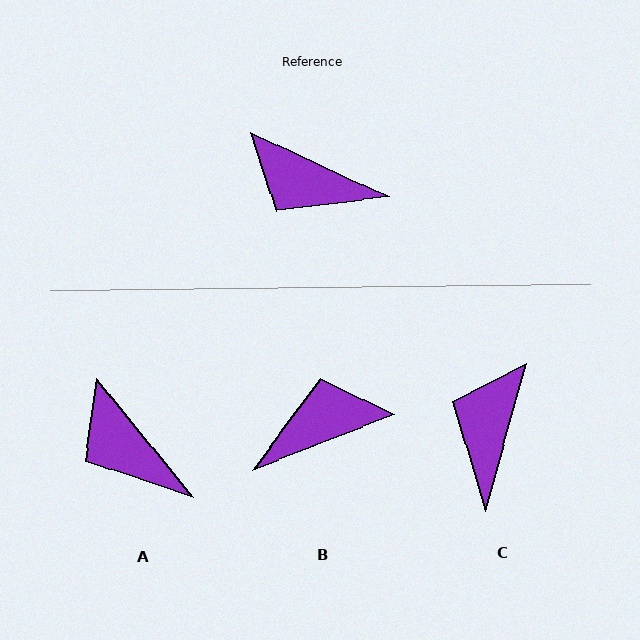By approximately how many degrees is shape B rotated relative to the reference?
Approximately 133 degrees clockwise.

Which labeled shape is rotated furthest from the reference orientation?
B, about 133 degrees away.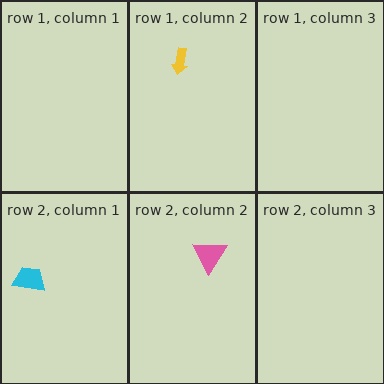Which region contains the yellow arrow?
The row 1, column 2 region.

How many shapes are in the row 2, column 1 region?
1.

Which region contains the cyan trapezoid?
The row 2, column 1 region.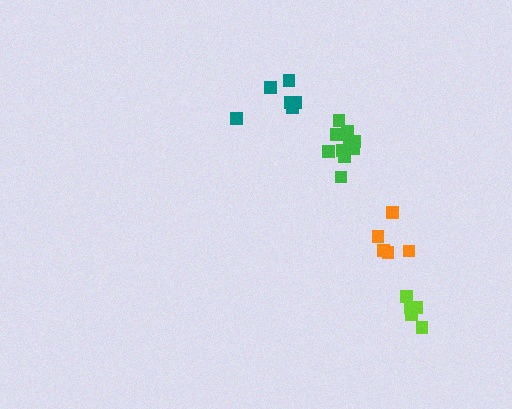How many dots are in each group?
Group 1: 5 dots, Group 2: 5 dots, Group 3: 10 dots, Group 4: 6 dots (26 total).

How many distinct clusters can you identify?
There are 4 distinct clusters.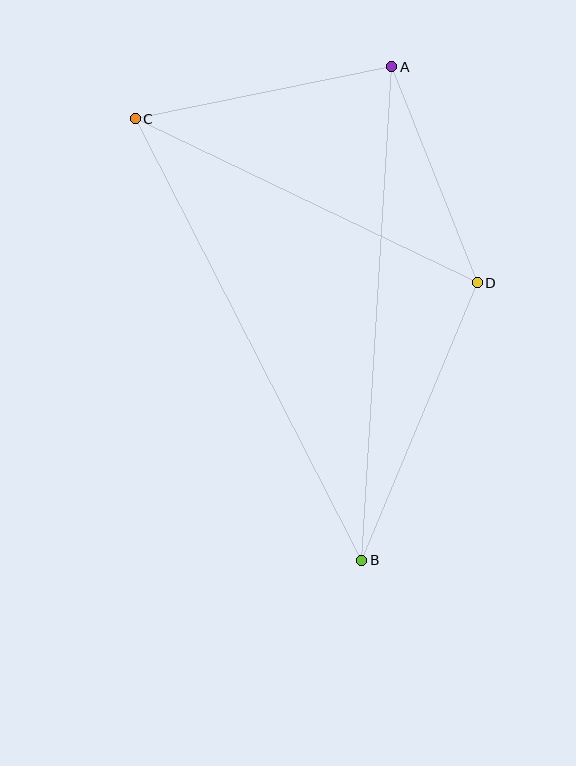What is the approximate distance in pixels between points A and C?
The distance between A and C is approximately 261 pixels.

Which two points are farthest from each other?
Points B and C are farthest from each other.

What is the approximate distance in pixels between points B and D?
The distance between B and D is approximately 300 pixels.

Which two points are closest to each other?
Points A and D are closest to each other.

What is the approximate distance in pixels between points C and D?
The distance between C and D is approximately 379 pixels.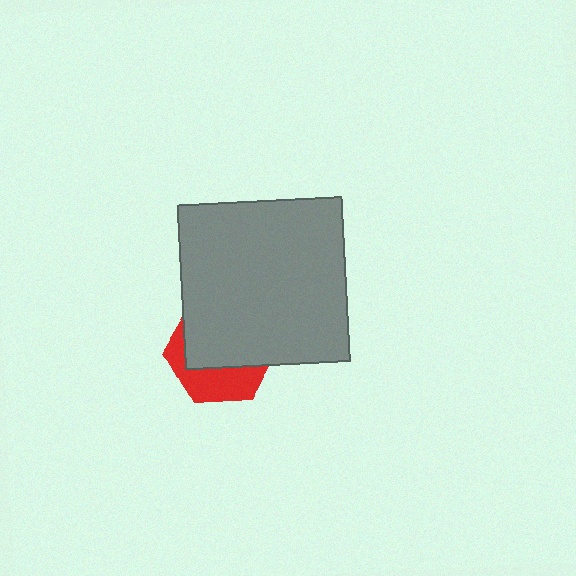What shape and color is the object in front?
The object in front is a gray square.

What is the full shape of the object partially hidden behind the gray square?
The partially hidden object is a red hexagon.